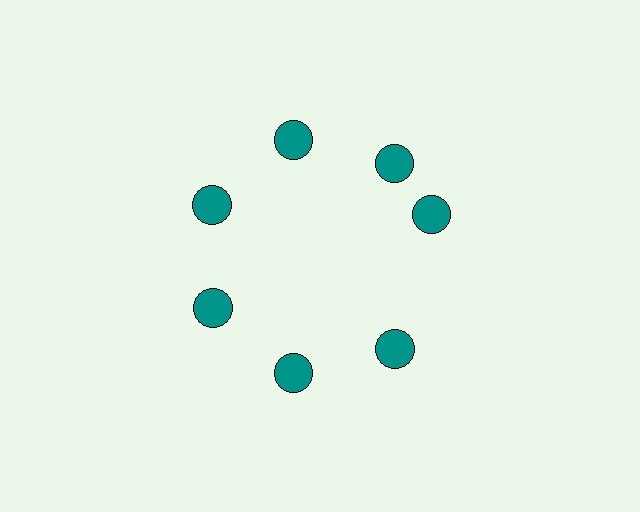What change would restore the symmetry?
The symmetry would be restored by rotating it back into even spacing with its neighbors so that all 7 circles sit at equal angles and equal distance from the center.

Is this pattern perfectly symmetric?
No. The 7 teal circles are arranged in a ring, but one element near the 3 o'clock position is rotated out of alignment along the ring, breaking the 7-fold rotational symmetry.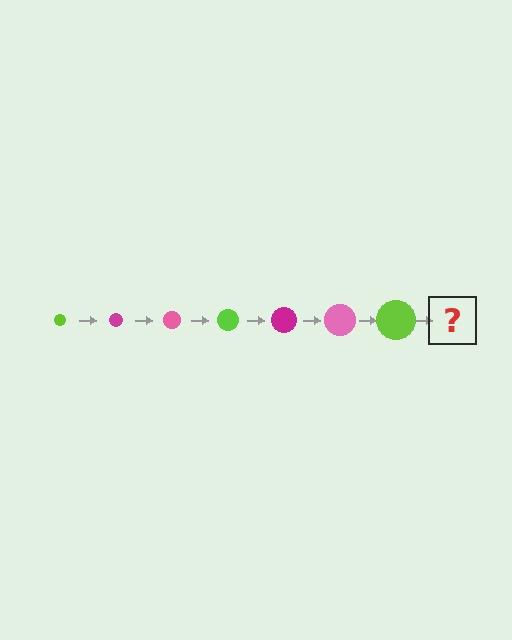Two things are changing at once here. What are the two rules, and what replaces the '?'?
The two rules are that the circle grows larger each step and the color cycles through lime, magenta, and pink. The '?' should be a magenta circle, larger than the previous one.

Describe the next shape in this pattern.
It should be a magenta circle, larger than the previous one.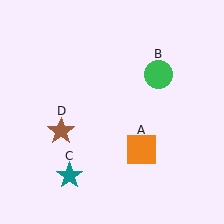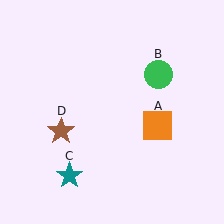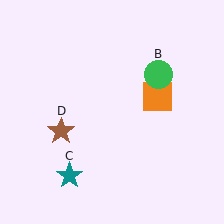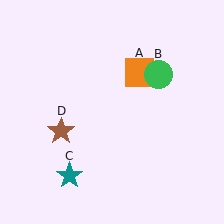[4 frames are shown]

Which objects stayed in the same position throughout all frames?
Green circle (object B) and teal star (object C) and brown star (object D) remained stationary.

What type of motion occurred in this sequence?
The orange square (object A) rotated counterclockwise around the center of the scene.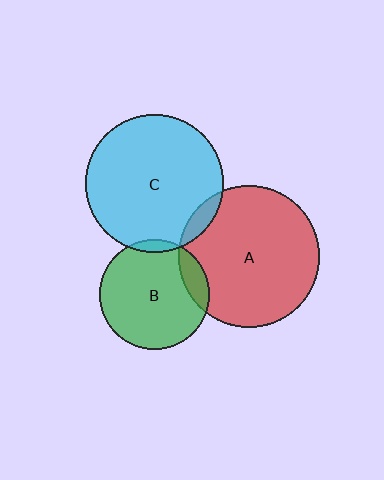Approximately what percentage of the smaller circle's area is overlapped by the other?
Approximately 5%.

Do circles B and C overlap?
Yes.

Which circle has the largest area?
Circle A (red).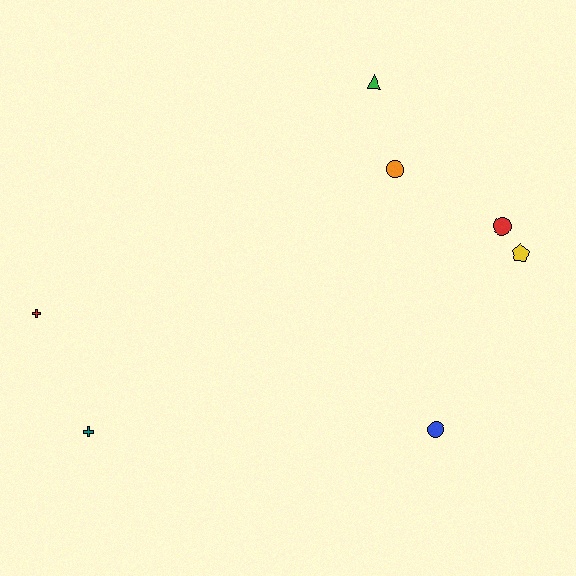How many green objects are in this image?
There is 1 green object.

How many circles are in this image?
There are 3 circles.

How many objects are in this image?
There are 7 objects.